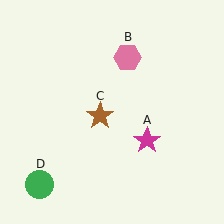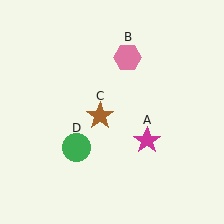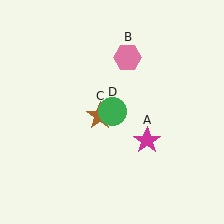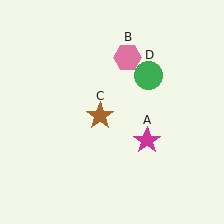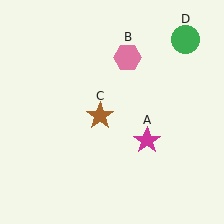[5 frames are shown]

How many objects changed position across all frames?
1 object changed position: green circle (object D).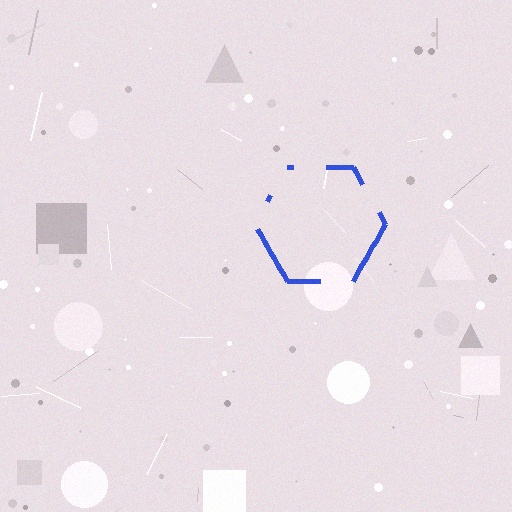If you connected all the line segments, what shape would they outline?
They would outline a hexagon.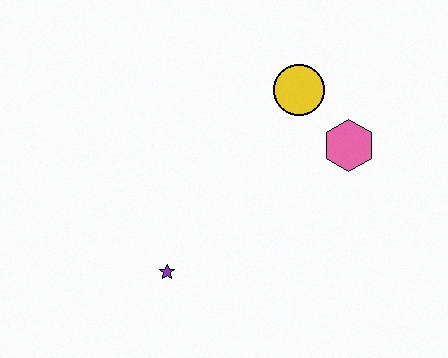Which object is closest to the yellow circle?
The pink hexagon is closest to the yellow circle.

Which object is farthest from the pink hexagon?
The purple star is farthest from the pink hexagon.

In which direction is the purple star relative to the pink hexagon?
The purple star is to the left of the pink hexagon.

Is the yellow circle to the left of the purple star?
No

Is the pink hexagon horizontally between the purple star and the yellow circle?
No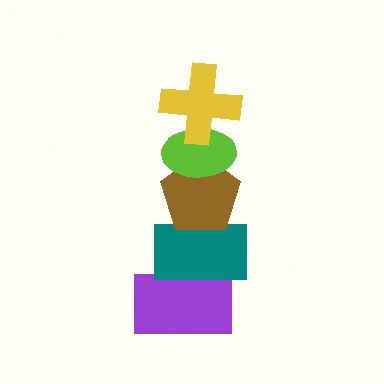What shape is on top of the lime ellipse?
The yellow cross is on top of the lime ellipse.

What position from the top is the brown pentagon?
The brown pentagon is 3rd from the top.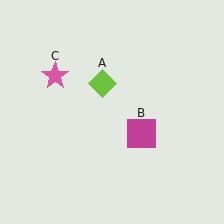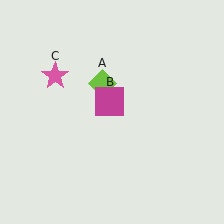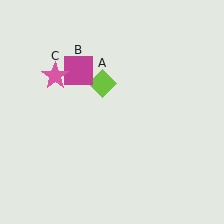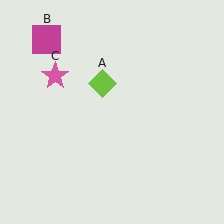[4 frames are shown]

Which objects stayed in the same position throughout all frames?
Lime diamond (object A) and pink star (object C) remained stationary.